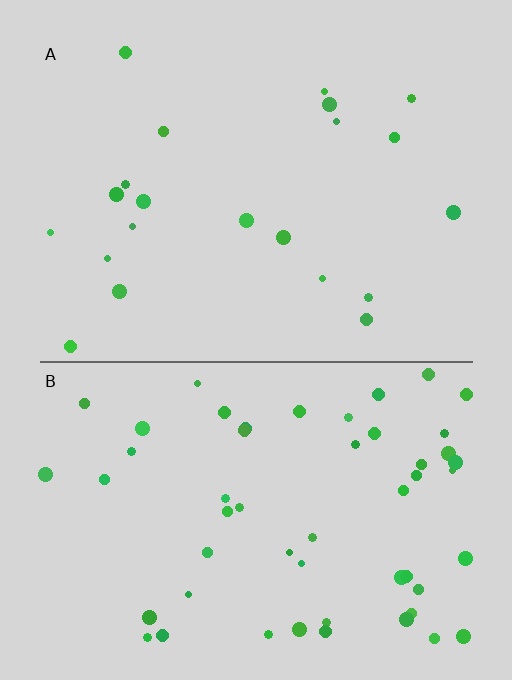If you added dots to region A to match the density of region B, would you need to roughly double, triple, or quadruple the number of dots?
Approximately triple.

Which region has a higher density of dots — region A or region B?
B (the bottom).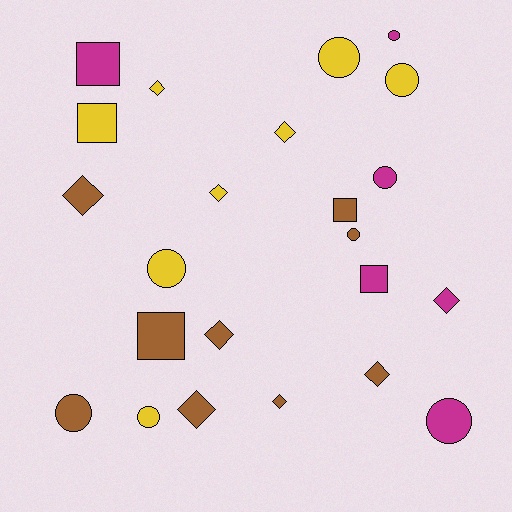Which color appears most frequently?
Brown, with 9 objects.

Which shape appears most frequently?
Circle, with 9 objects.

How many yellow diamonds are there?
There are 3 yellow diamonds.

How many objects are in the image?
There are 23 objects.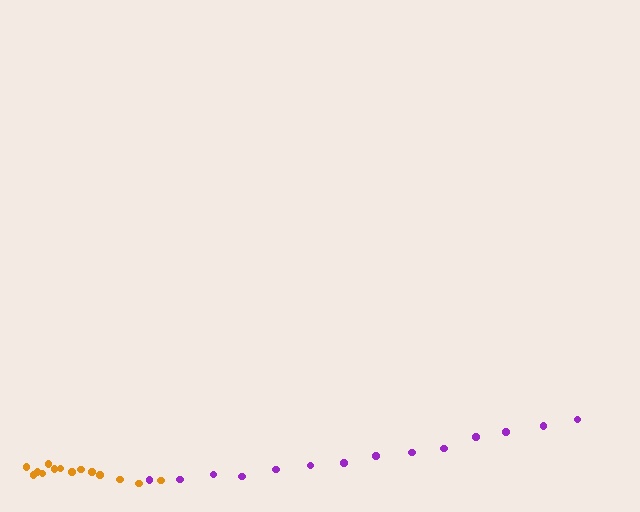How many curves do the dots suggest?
There are 2 distinct paths.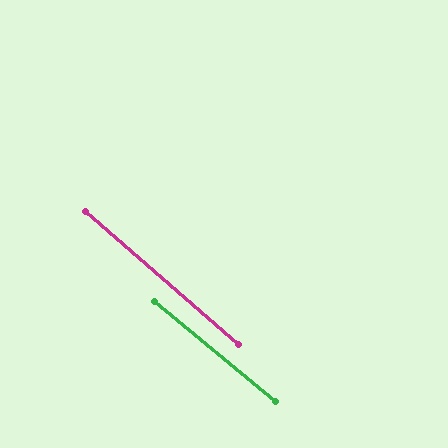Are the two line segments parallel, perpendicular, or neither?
Parallel — their directions differ by only 1.4°.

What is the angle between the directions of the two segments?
Approximately 1 degree.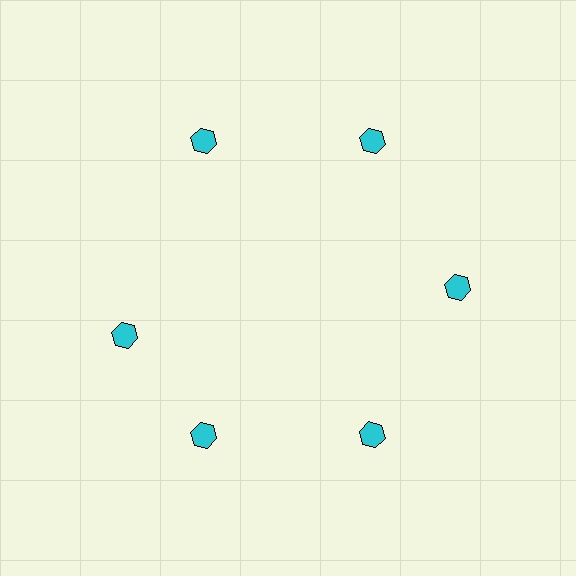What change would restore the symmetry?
The symmetry would be restored by rotating it back into even spacing with its neighbors so that all 6 hexagons sit at equal angles and equal distance from the center.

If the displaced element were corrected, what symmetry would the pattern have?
It would have 6-fold rotational symmetry — the pattern would map onto itself every 60 degrees.